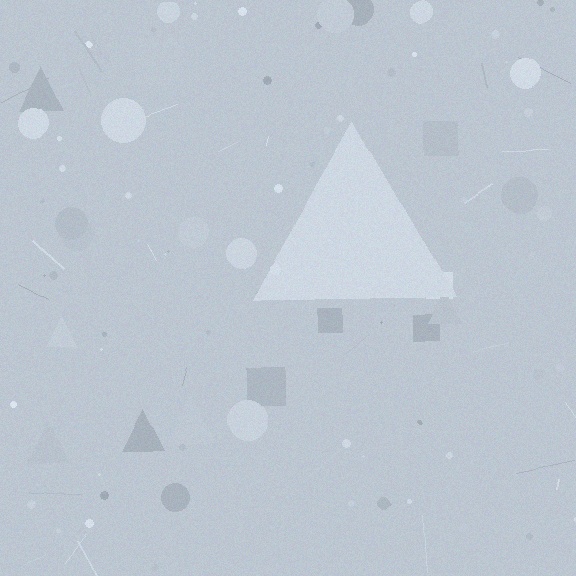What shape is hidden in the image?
A triangle is hidden in the image.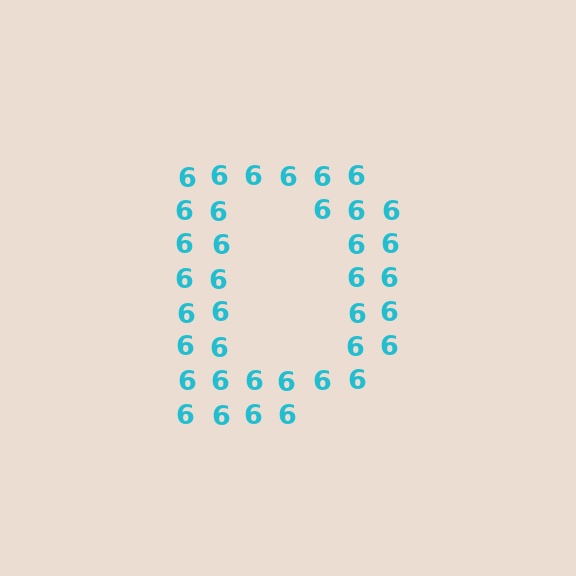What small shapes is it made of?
It is made of small digit 6's.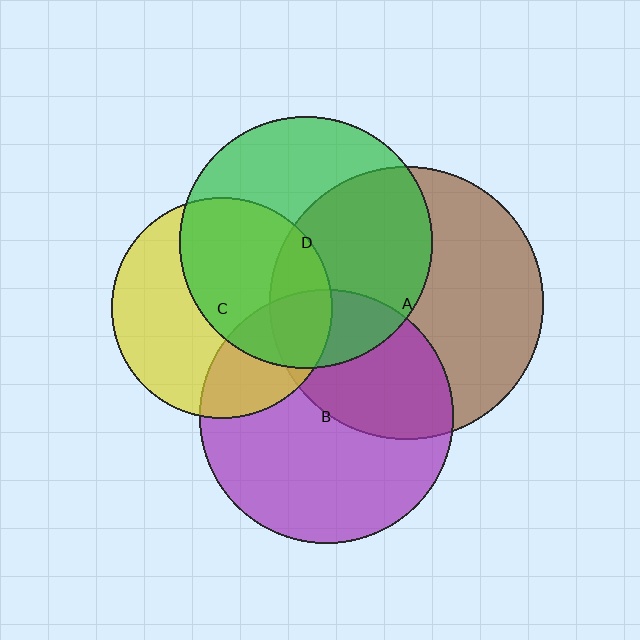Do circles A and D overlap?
Yes.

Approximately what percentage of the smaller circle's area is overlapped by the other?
Approximately 50%.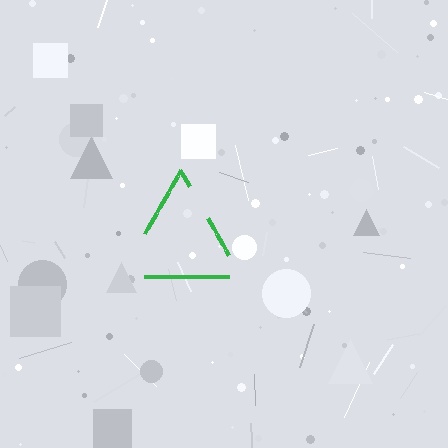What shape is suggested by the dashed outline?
The dashed outline suggests a triangle.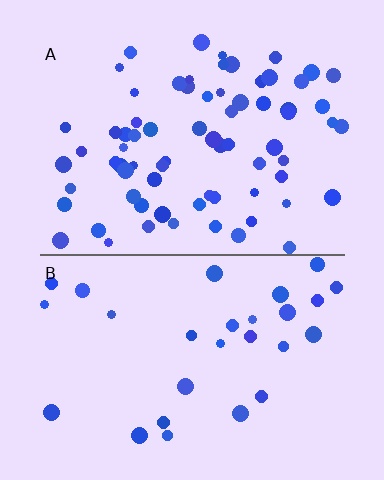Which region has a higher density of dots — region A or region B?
A (the top).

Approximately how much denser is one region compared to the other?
Approximately 2.5× — region A over region B.